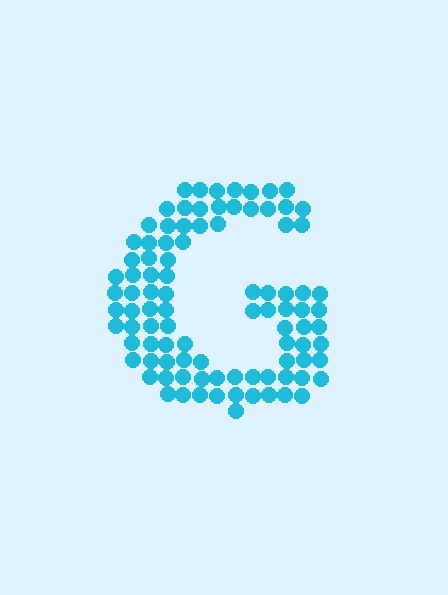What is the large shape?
The large shape is the letter G.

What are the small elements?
The small elements are circles.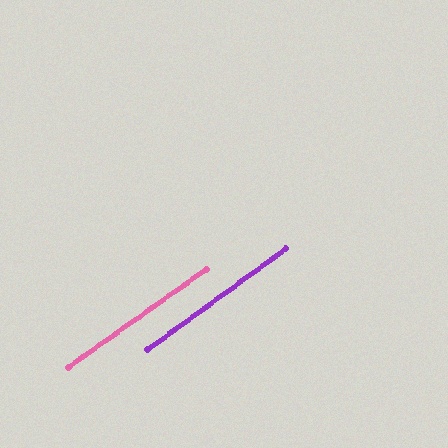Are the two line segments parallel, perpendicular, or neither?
Parallel — their directions differ by only 1.1°.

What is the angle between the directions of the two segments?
Approximately 1 degree.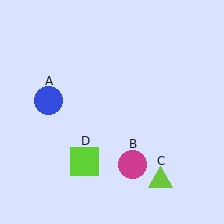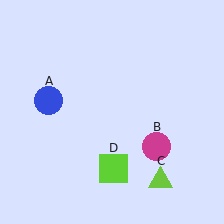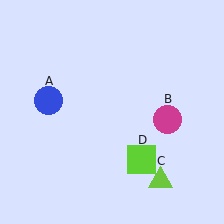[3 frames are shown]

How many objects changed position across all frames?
2 objects changed position: magenta circle (object B), lime square (object D).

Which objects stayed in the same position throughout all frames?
Blue circle (object A) and lime triangle (object C) remained stationary.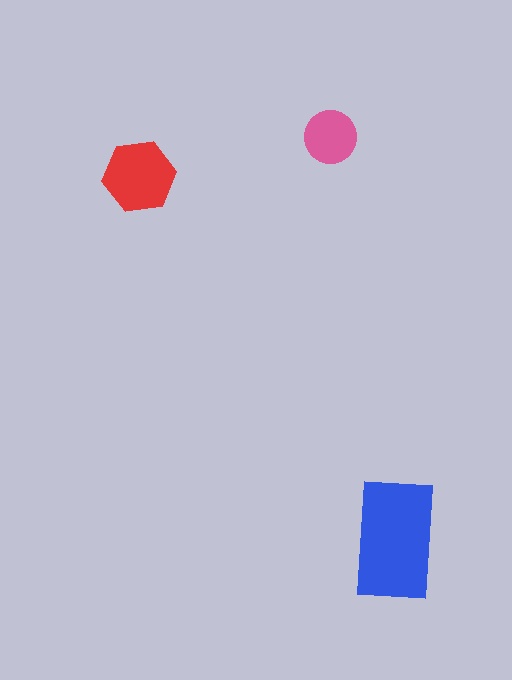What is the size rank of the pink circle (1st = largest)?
3rd.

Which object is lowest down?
The blue rectangle is bottommost.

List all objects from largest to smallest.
The blue rectangle, the red hexagon, the pink circle.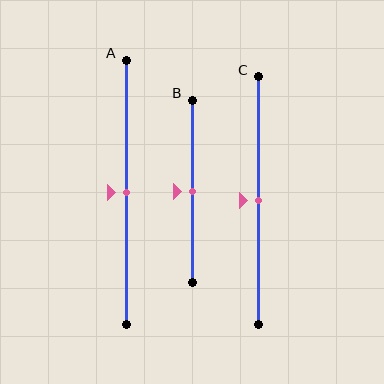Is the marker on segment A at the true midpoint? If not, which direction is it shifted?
Yes, the marker on segment A is at the true midpoint.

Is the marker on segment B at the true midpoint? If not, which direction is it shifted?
Yes, the marker on segment B is at the true midpoint.